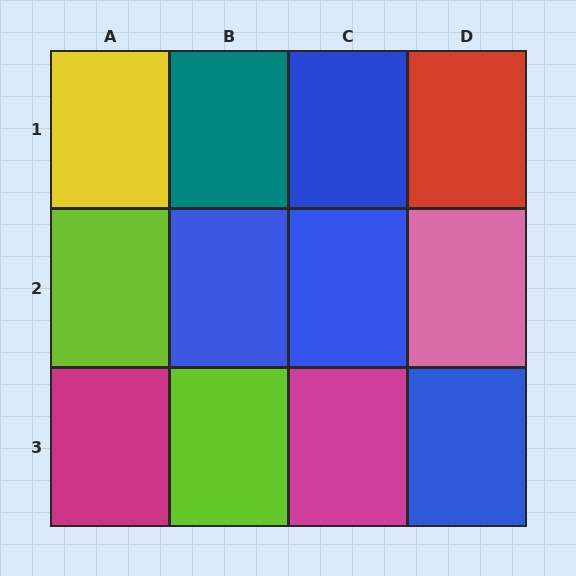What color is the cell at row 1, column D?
Red.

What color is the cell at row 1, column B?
Teal.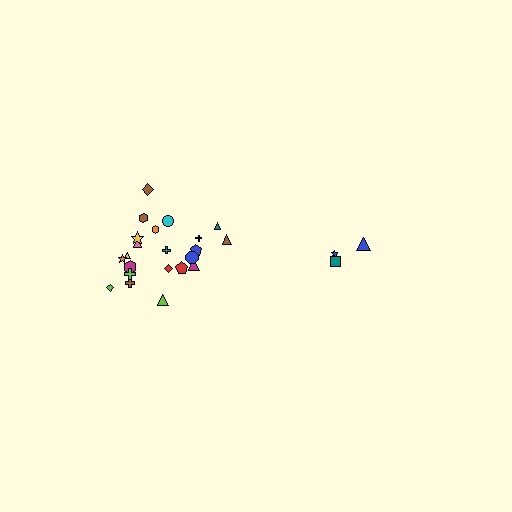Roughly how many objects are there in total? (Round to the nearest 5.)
Roughly 25 objects in total.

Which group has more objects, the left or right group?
The left group.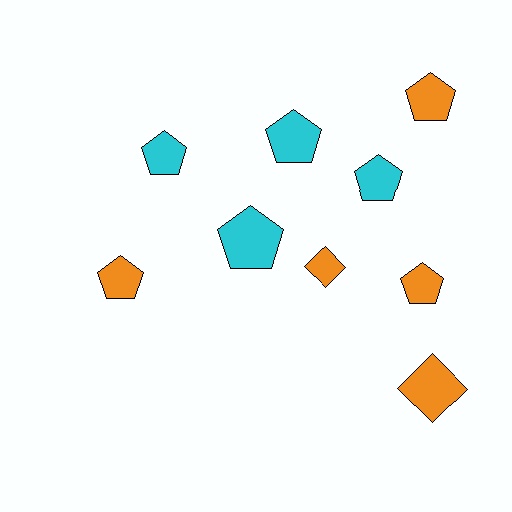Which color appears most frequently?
Orange, with 5 objects.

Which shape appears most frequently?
Pentagon, with 7 objects.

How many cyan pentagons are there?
There are 4 cyan pentagons.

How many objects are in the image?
There are 9 objects.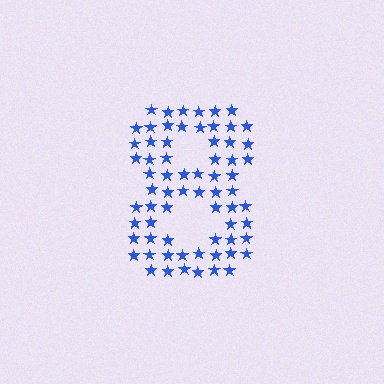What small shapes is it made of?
It is made of small stars.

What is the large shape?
The large shape is the digit 8.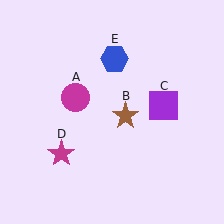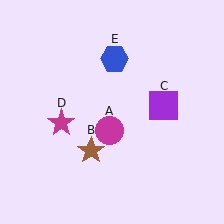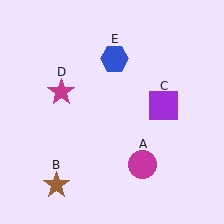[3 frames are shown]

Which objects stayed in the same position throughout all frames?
Purple square (object C) and blue hexagon (object E) remained stationary.